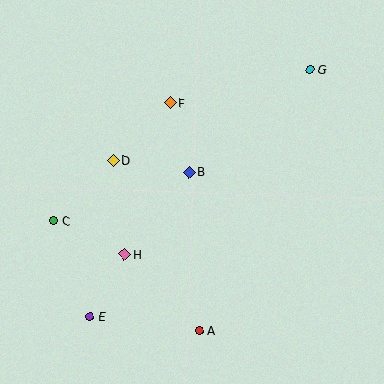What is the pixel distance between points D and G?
The distance between D and G is 216 pixels.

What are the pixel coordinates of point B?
Point B is at (189, 172).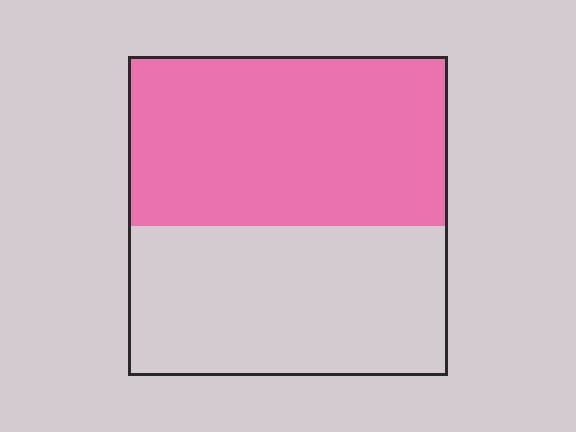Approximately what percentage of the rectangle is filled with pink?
Approximately 55%.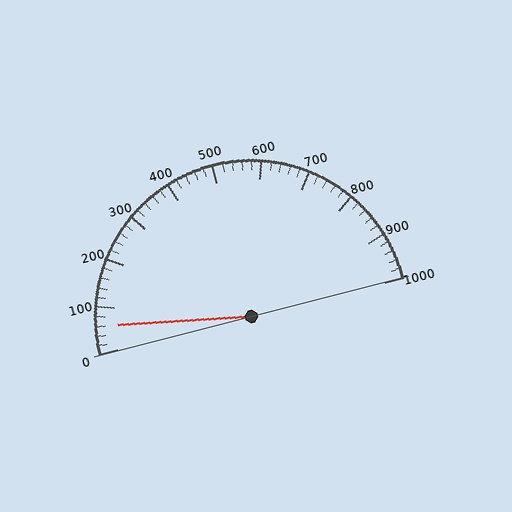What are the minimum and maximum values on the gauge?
The gauge ranges from 0 to 1000.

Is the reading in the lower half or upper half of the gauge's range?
The reading is in the lower half of the range (0 to 1000).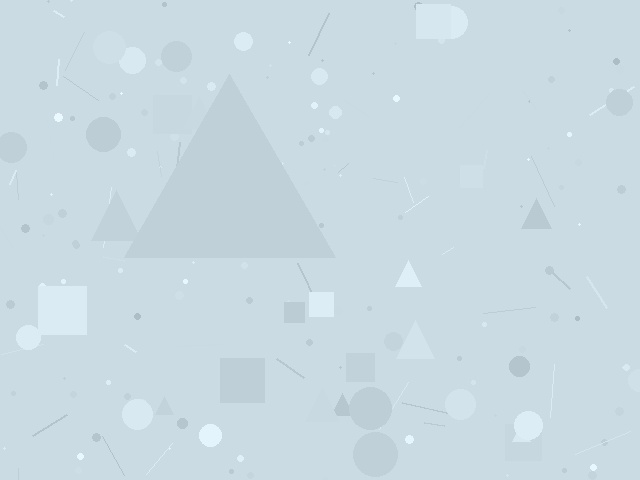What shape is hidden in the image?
A triangle is hidden in the image.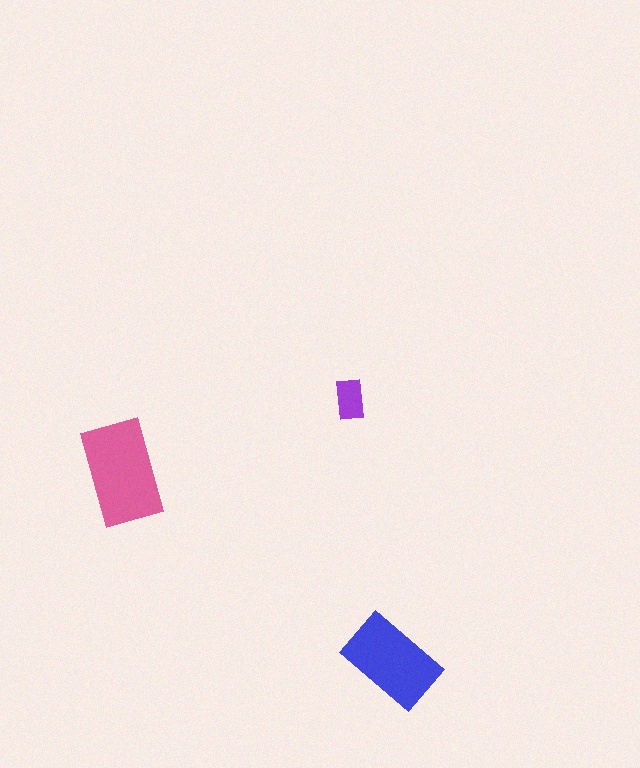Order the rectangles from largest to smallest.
the pink one, the blue one, the purple one.